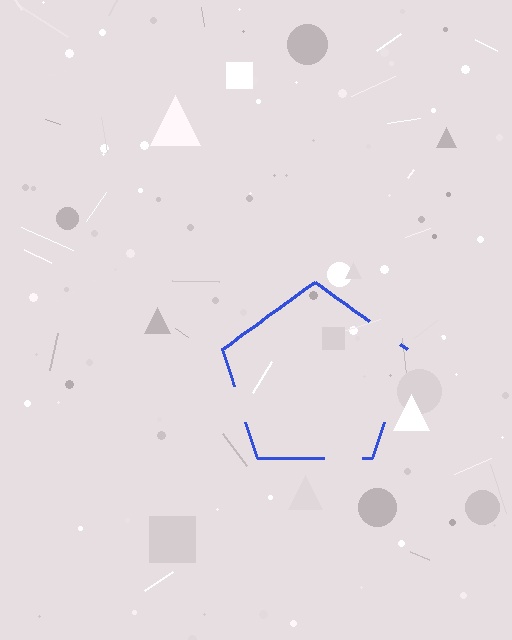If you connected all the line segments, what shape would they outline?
They would outline a pentagon.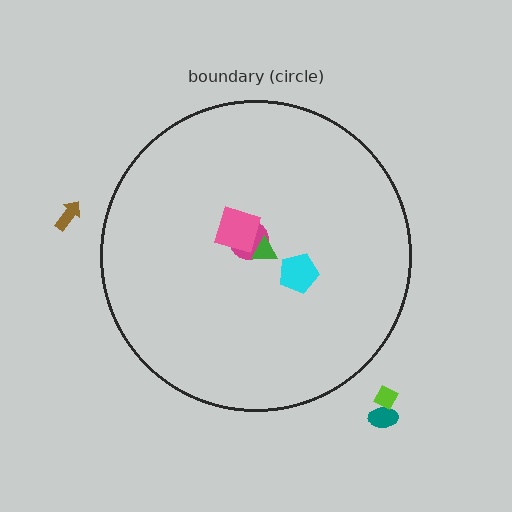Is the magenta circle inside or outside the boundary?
Inside.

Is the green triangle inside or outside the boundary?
Inside.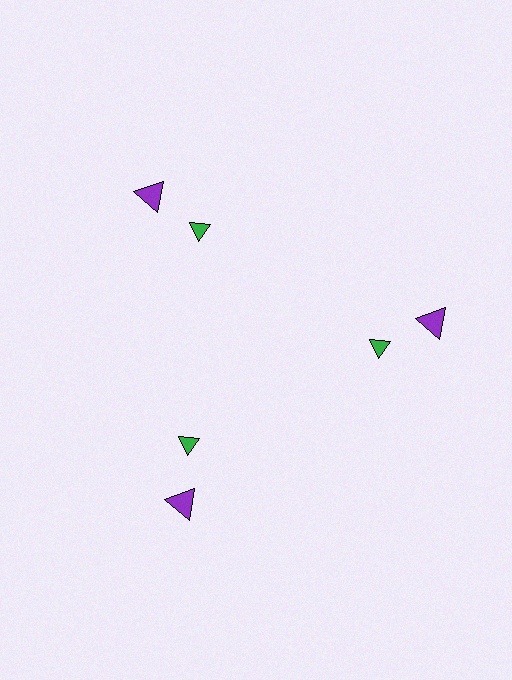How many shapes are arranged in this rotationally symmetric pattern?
There are 6 shapes, arranged in 3 groups of 2.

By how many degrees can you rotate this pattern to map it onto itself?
The pattern maps onto itself every 120 degrees of rotation.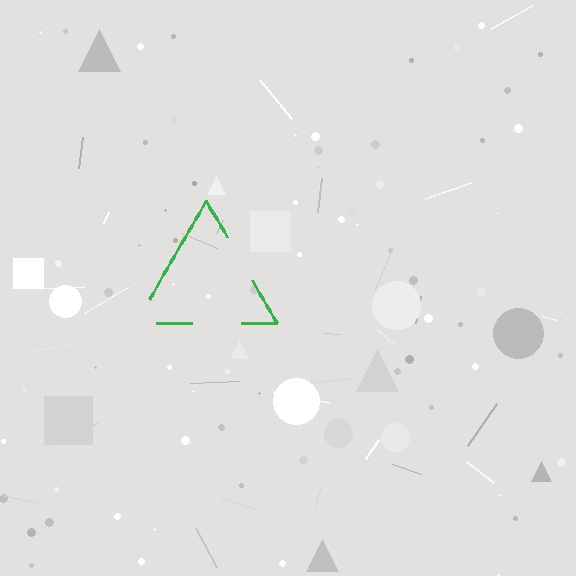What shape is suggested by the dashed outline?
The dashed outline suggests a triangle.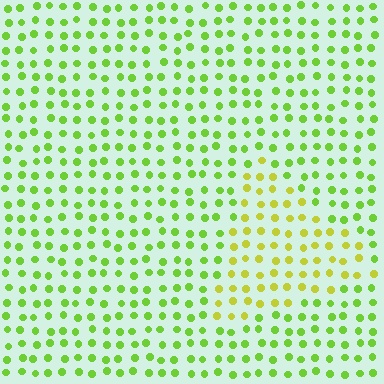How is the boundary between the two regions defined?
The boundary is defined purely by a slight shift in hue (about 33 degrees). Spacing, size, and orientation are identical on both sides.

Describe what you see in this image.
The image is filled with small lime elements in a uniform arrangement. A triangle-shaped region is visible where the elements are tinted to a slightly different hue, forming a subtle color boundary.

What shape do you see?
I see a triangle.